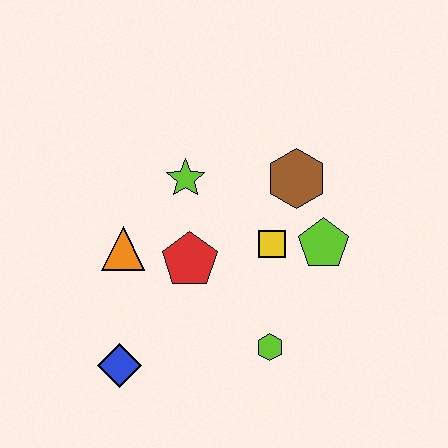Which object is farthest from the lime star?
The blue diamond is farthest from the lime star.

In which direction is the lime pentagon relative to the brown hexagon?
The lime pentagon is below the brown hexagon.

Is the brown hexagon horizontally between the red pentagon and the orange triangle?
No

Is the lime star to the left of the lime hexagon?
Yes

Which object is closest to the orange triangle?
The red pentagon is closest to the orange triangle.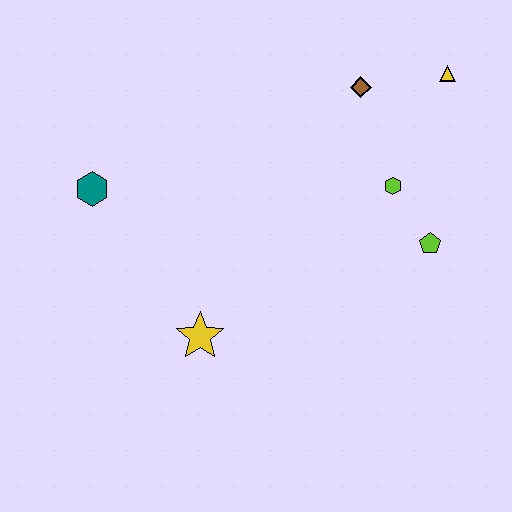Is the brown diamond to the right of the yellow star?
Yes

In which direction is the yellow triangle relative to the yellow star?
The yellow triangle is above the yellow star.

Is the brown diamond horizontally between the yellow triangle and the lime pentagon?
No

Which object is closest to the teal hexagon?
The yellow star is closest to the teal hexagon.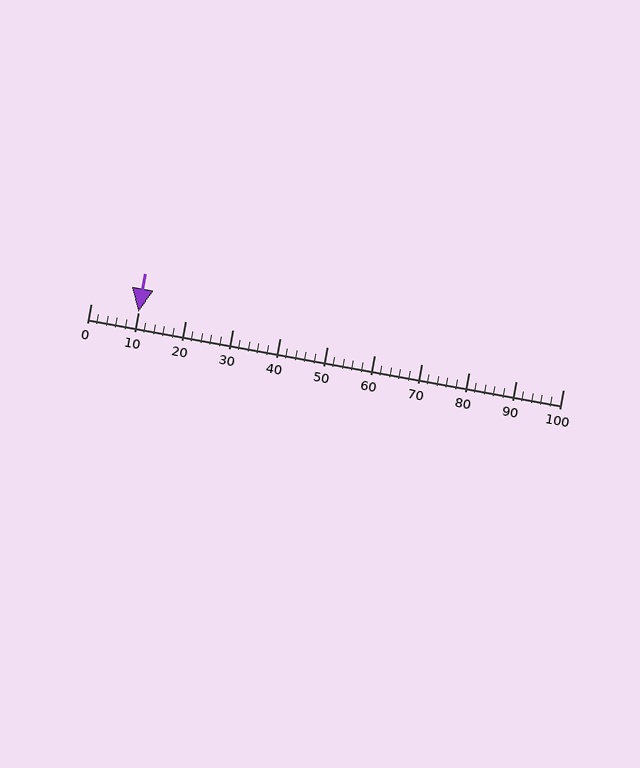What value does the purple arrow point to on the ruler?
The purple arrow points to approximately 10.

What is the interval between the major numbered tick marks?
The major tick marks are spaced 10 units apart.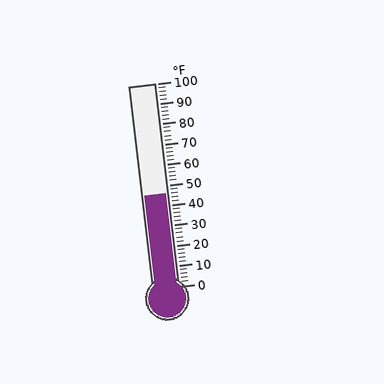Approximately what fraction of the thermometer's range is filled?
The thermometer is filled to approximately 45% of its range.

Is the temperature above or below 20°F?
The temperature is above 20°F.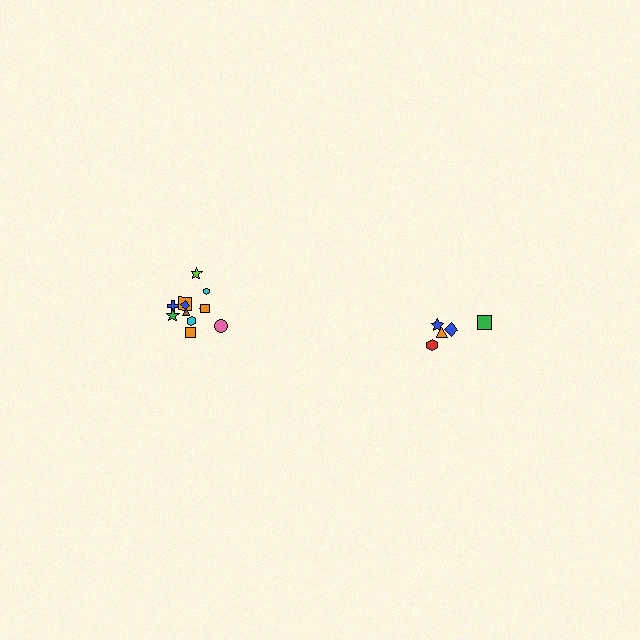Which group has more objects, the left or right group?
The left group.